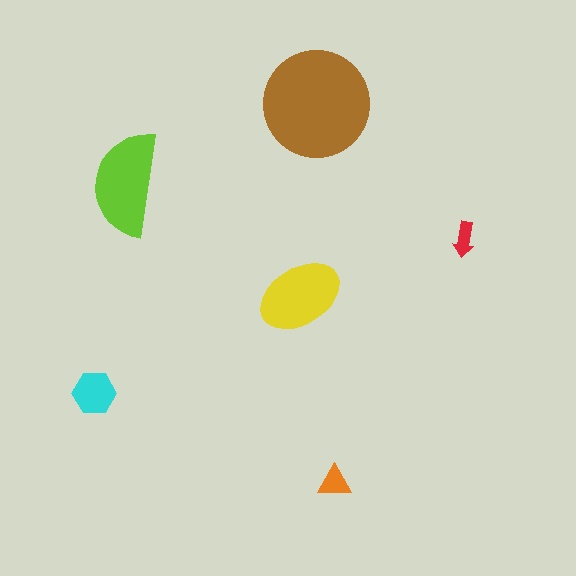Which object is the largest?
The brown circle.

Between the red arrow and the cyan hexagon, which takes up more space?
The cyan hexagon.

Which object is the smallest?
The red arrow.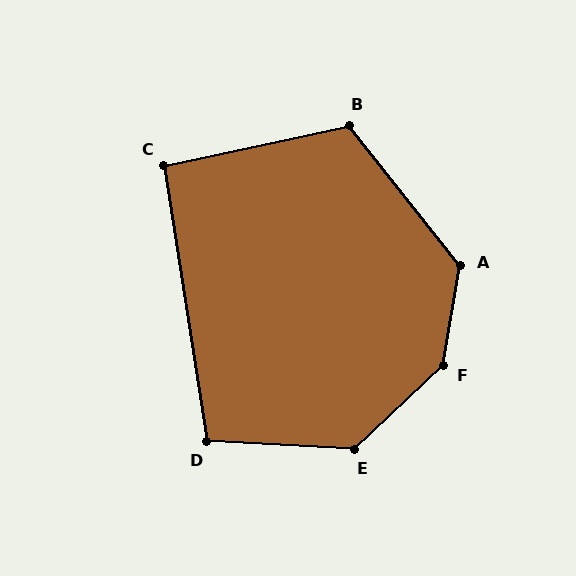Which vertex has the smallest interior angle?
C, at approximately 94 degrees.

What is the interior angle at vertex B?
Approximately 116 degrees (obtuse).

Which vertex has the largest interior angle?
F, at approximately 143 degrees.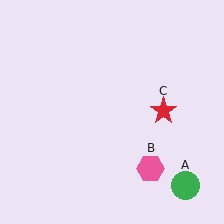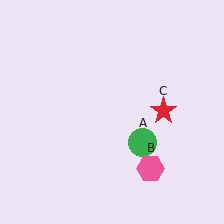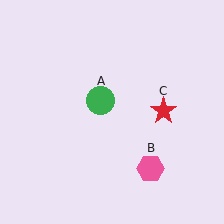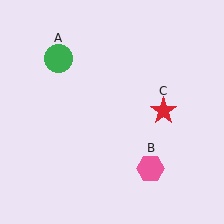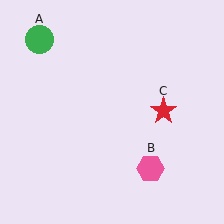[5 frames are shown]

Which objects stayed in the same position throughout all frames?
Pink hexagon (object B) and red star (object C) remained stationary.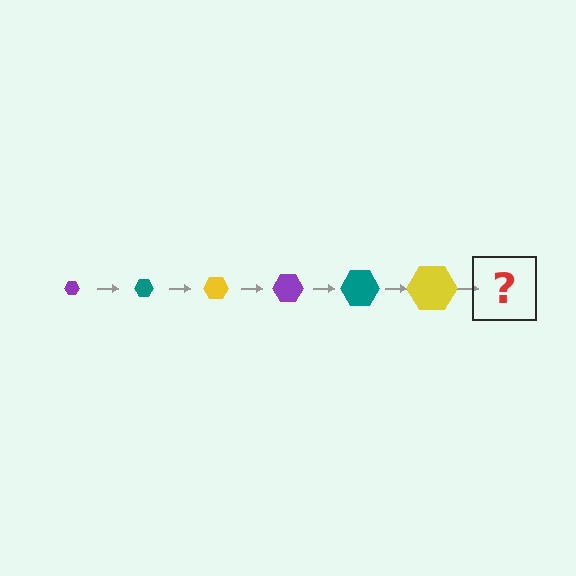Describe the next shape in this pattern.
It should be a purple hexagon, larger than the previous one.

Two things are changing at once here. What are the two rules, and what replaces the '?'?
The two rules are that the hexagon grows larger each step and the color cycles through purple, teal, and yellow. The '?' should be a purple hexagon, larger than the previous one.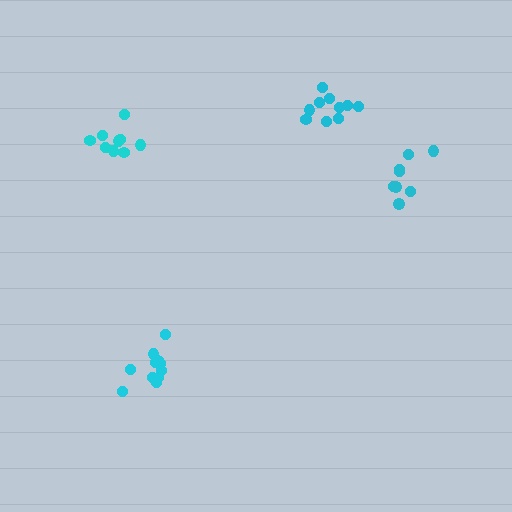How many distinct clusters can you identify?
There are 4 distinct clusters.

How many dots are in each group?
Group 1: 11 dots, Group 2: 10 dots, Group 3: 8 dots, Group 4: 9 dots (38 total).